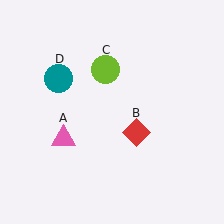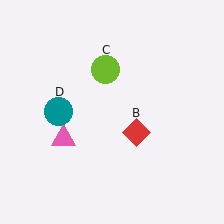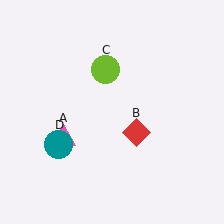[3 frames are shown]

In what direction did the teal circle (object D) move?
The teal circle (object D) moved down.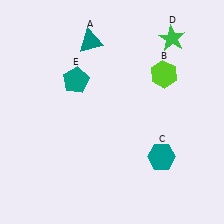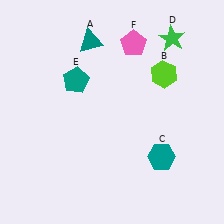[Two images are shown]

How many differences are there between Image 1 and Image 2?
There is 1 difference between the two images.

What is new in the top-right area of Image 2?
A pink pentagon (F) was added in the top-right area of Image 2.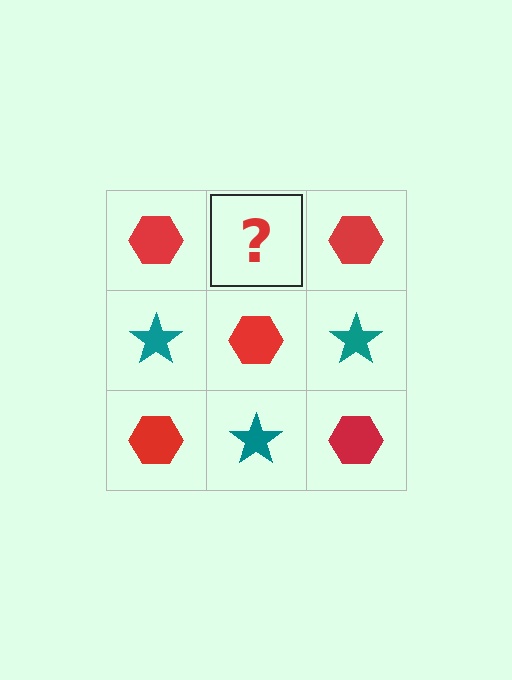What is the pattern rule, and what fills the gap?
The rule is that it alternates red hexagon and teal star in a checkerboard pattern. The gap should be filled with a teal star.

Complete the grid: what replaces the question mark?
The question mark should be replaced with a teal star.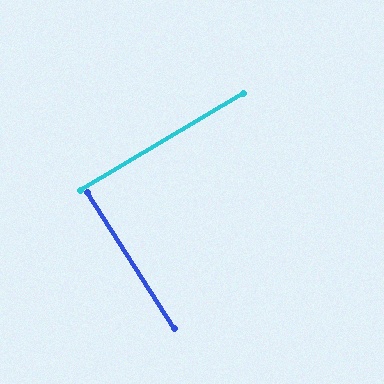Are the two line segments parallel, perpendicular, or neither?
Perpendicular — they meet at approximately 88°.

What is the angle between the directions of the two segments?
Approximately 88 degrees.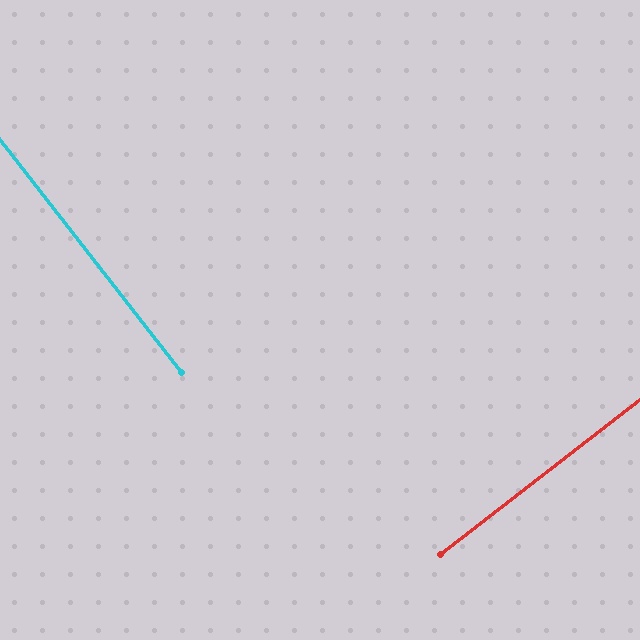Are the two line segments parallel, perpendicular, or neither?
Perpendicular — they meet at approximately 90°.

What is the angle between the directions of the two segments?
Approximately 90 degrees.